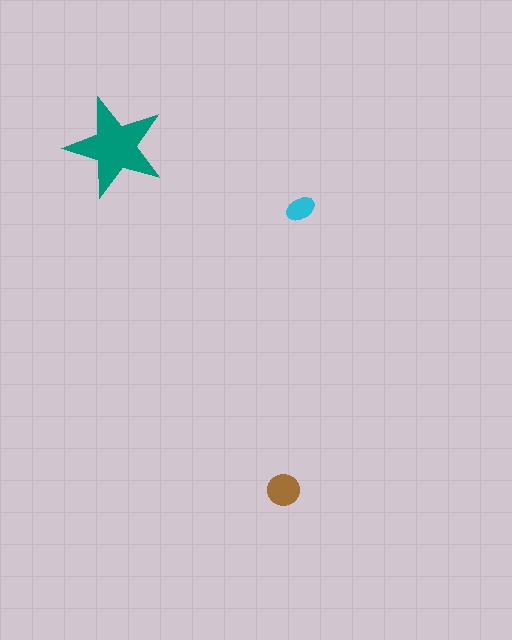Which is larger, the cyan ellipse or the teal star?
The teal star.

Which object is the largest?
The teal star.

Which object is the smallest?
The cyan ellipse.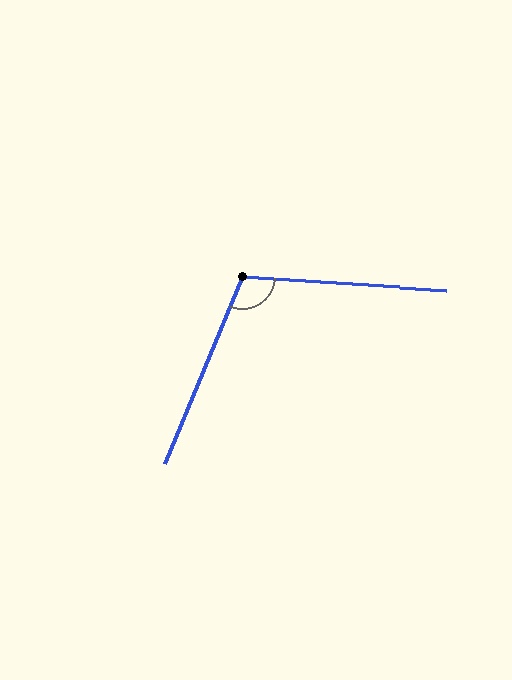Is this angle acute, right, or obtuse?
It is obtuse.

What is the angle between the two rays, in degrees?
Approximately 109 degrees.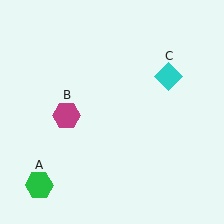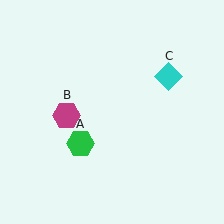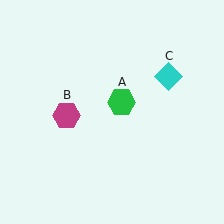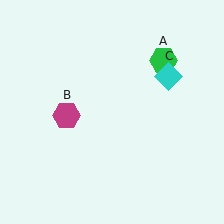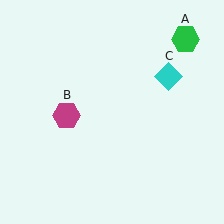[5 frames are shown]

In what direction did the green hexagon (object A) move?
The green hexagon (object A) moved up and to the right.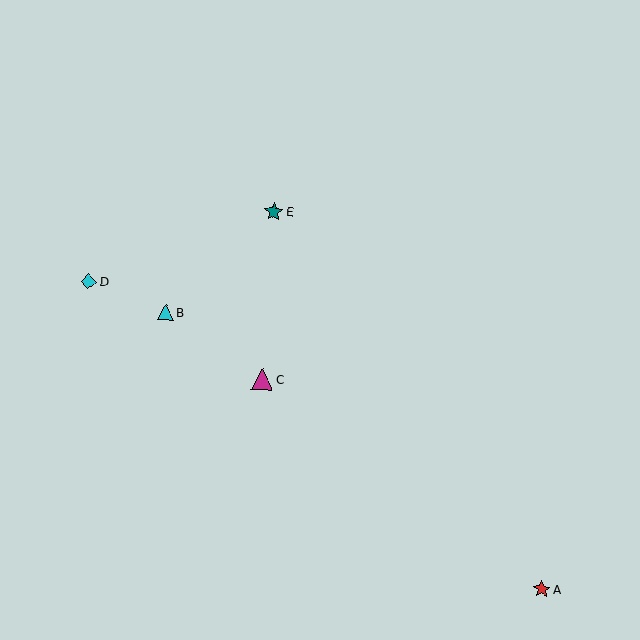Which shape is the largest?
The magenta triangle (labeled C) is the largest.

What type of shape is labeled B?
Shape B is a cyan triangle.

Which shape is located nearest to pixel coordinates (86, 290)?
The cyan diamond (labeled D) at (89, 282) is nearest to that location.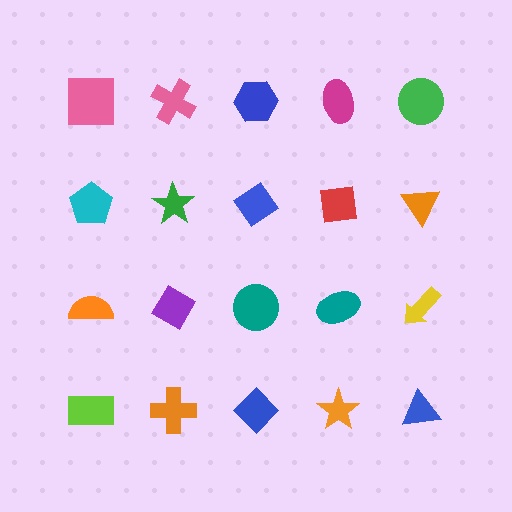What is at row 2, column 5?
An orange triangle.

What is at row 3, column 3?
A teal circle.